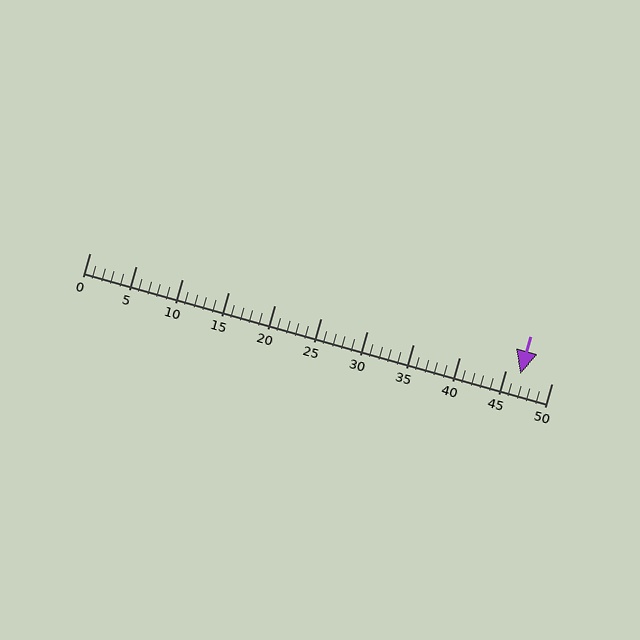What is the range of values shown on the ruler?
The ruler shows values from 0 to 50.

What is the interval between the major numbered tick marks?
The major tick marks are spaced 5 units apart.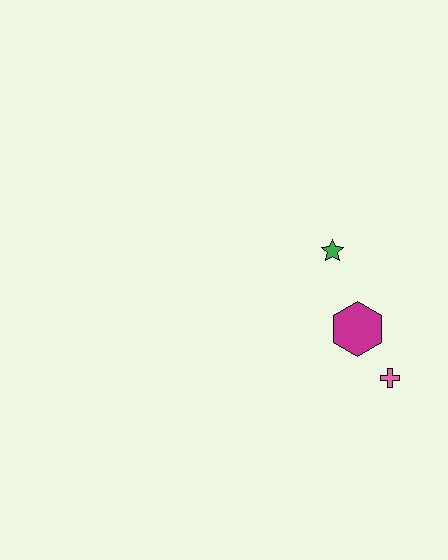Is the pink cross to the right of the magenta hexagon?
Yes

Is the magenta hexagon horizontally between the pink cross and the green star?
Yes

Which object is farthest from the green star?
The pink cross is farthest from the green star.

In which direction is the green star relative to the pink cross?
The green star is above the pink cross.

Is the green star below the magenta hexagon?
No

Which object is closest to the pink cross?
The magenta hexagon is closest to the pink cross.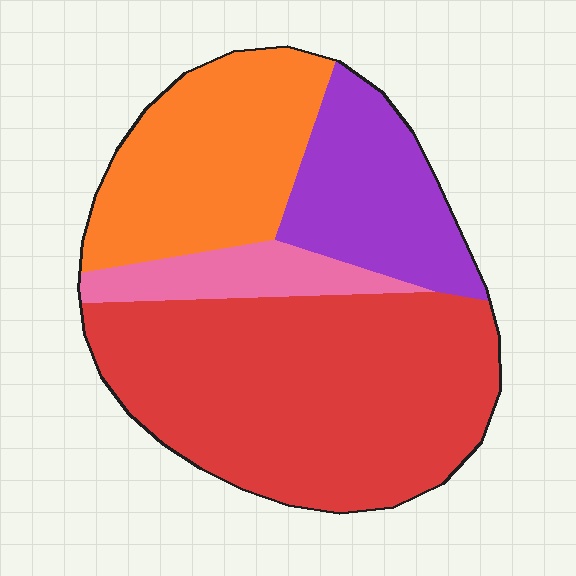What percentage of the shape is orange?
Orange takes up about one quarter (1/4) of the shape.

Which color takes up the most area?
Red, at roughly 50%.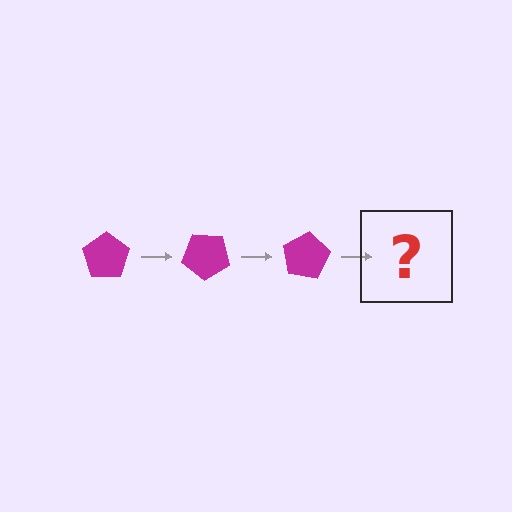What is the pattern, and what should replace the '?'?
The pattern is that the pentagon rotates 40 degrees each step. The '?' should be a magenta pentagon rotated 120 degrees.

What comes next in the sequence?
The next element should be a magenta pentagon rotated 120 degrees.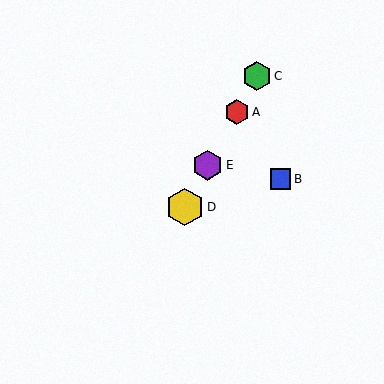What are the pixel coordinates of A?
Object A is at (237, 112).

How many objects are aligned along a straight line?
4 objects (A, C, D, E) are aligned along a straight line.